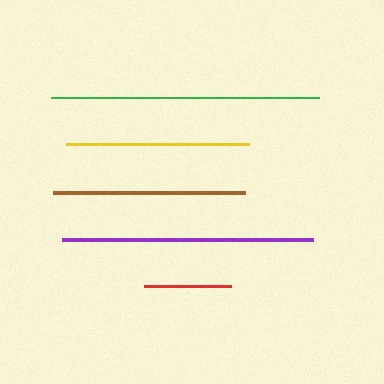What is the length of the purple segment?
The purple segment is approximately 251 pixels long.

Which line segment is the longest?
The green line is the longest at approximately 267 pixels.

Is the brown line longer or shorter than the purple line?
The purple line is longer than the brown line.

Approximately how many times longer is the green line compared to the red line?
The green line is approximately 3.1 times the length of the red line.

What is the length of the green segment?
The green segment is approximately 267 pixels long.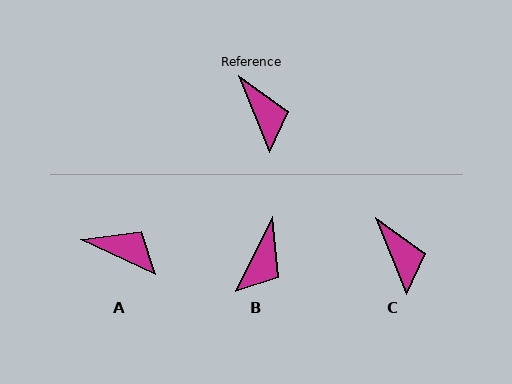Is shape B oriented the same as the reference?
No, it is off by about 48 degrees.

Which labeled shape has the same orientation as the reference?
C.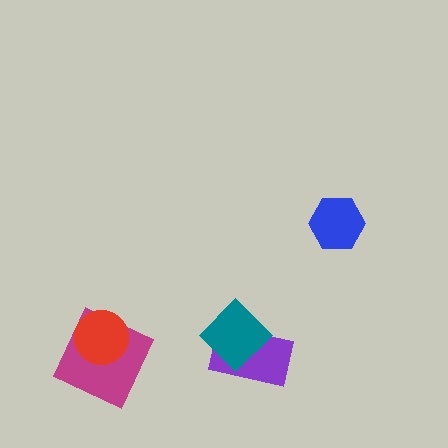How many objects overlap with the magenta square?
1 object overlaps with the magenta square.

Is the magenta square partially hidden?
Yes, it is partially covered by another shape.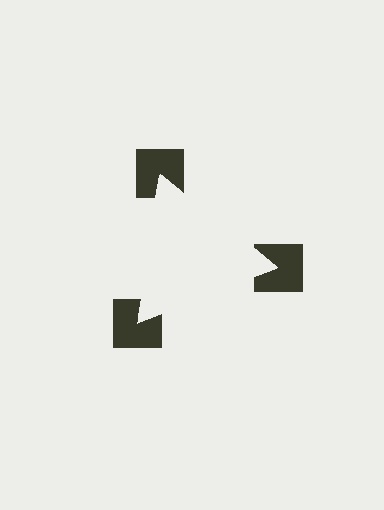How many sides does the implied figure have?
3 sides.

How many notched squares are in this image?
There are 3 — one at each vertex of the illusory triangle.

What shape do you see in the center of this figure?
An illusory triangle — its edges are inferred from the aligned wedge cuts in the notched squares, not physically drawn.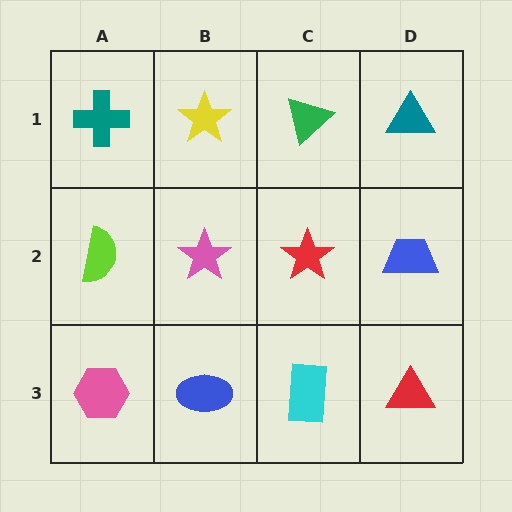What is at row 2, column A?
A lime semicircle.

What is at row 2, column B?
A pink star.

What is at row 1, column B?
A yellow star.